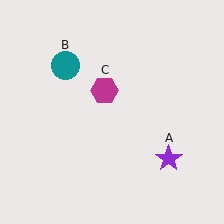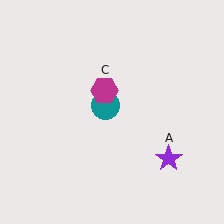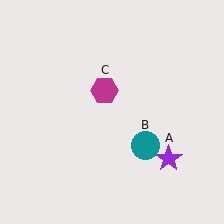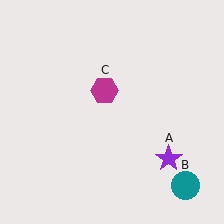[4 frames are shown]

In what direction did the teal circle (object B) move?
The teal circle (object B) moved down and to the right.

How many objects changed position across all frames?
1 object changed position: teal circle (object B).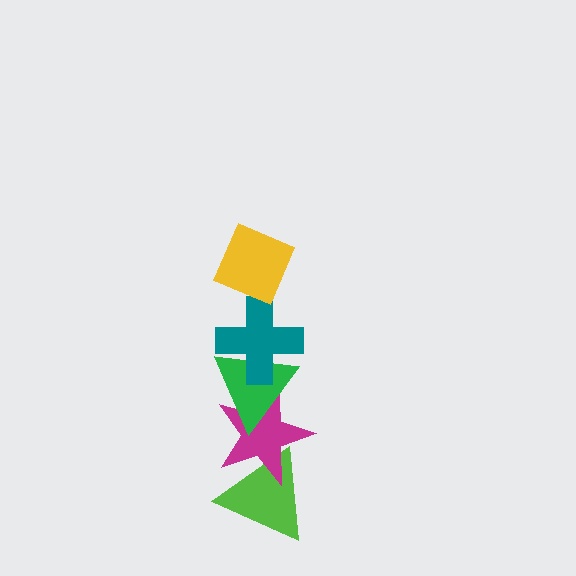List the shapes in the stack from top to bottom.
From top to bottom: the yellow diamond, the teal cross, the green triangle, the magenta star, the lime triangle.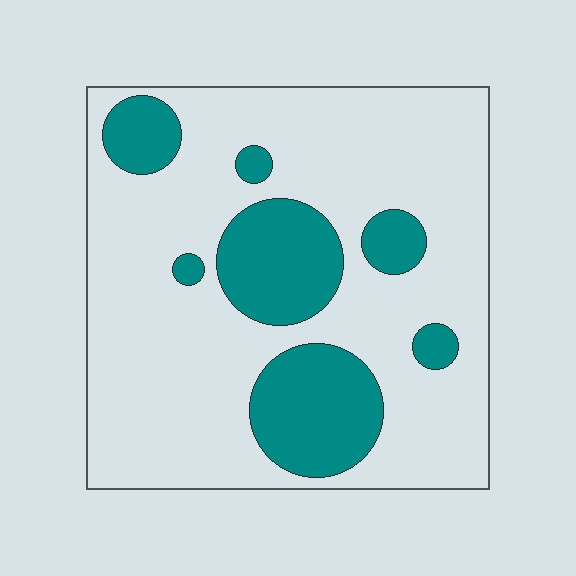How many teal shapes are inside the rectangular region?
7.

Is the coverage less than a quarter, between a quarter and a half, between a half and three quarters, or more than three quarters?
Less than a quarter.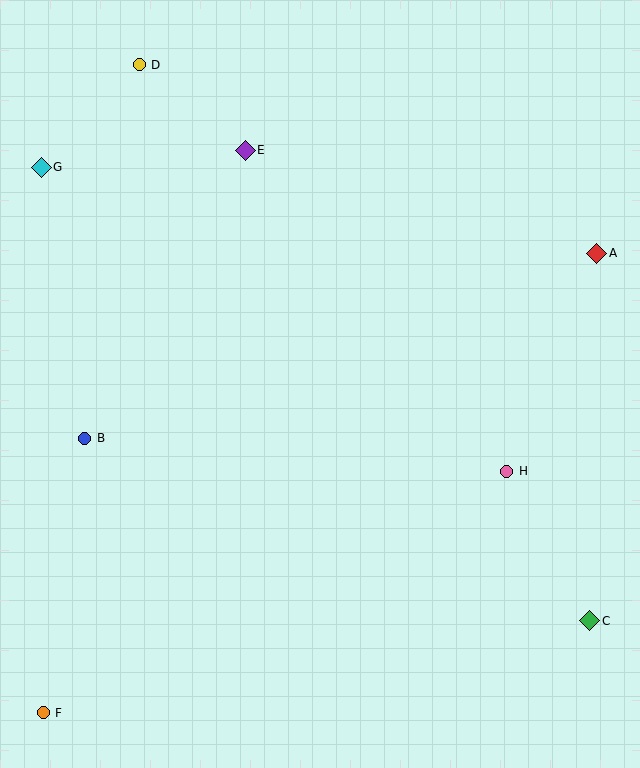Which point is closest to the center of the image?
Point H at (507, 472) is closest to the center.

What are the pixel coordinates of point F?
Point F is at (43, 713).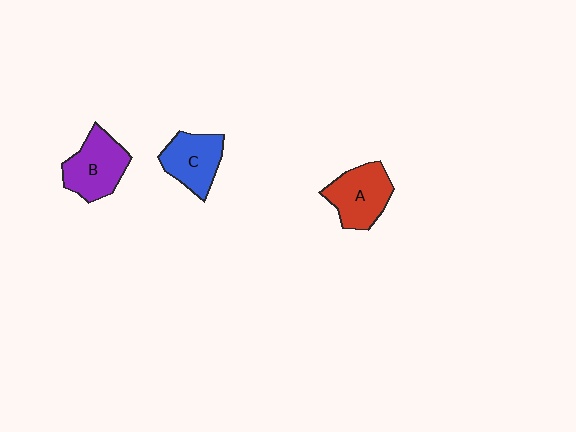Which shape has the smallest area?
Shape C (blue).